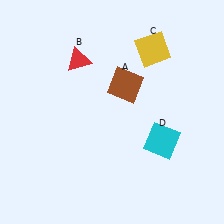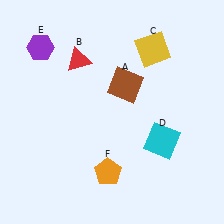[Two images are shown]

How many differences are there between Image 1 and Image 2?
There are 2 differences between the two images.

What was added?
A purple hexagon (E), an orange pentagon (F) were added in Image 2.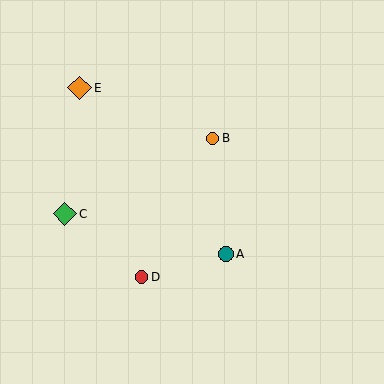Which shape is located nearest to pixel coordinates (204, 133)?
The orange circle (labeled B) at (213, 138) is nearest to that location.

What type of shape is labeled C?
Shape C is a green diamond.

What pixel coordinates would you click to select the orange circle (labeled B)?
Click at (213, 138) to select the orange circle B.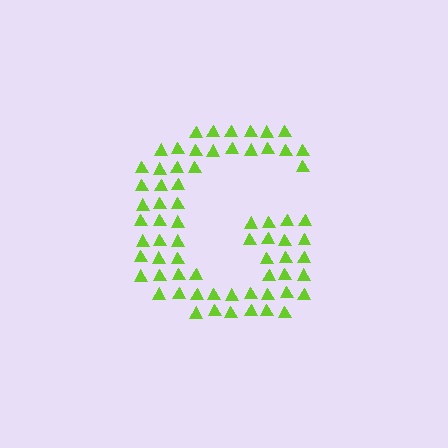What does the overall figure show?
The overall figure shows the letter G.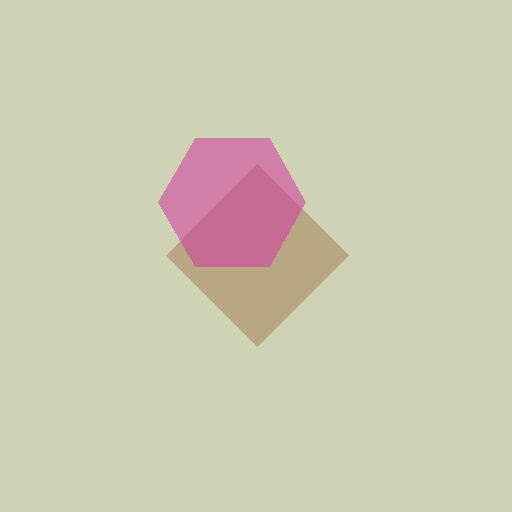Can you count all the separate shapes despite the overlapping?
Yes, there are 2 separate shapes.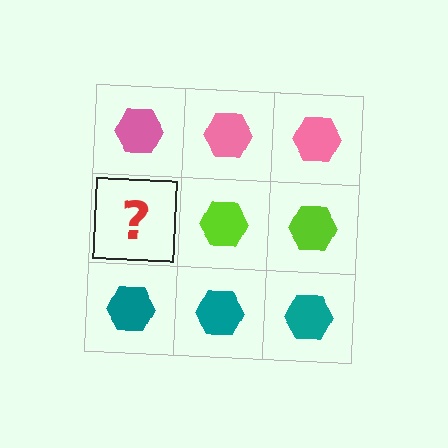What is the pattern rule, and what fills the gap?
The rule is that each row has a consistent color. The gap should be filled with a lime hexagon.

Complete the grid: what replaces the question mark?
The question mark should be replaced with a lime hexagon.